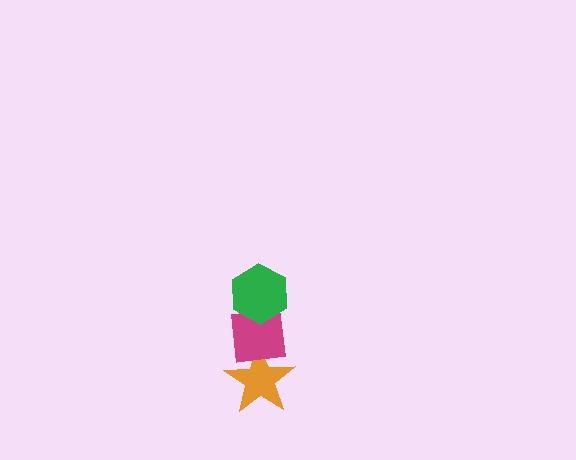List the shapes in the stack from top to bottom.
From top to bottom: the green hexagon, the magenta square, the orange star.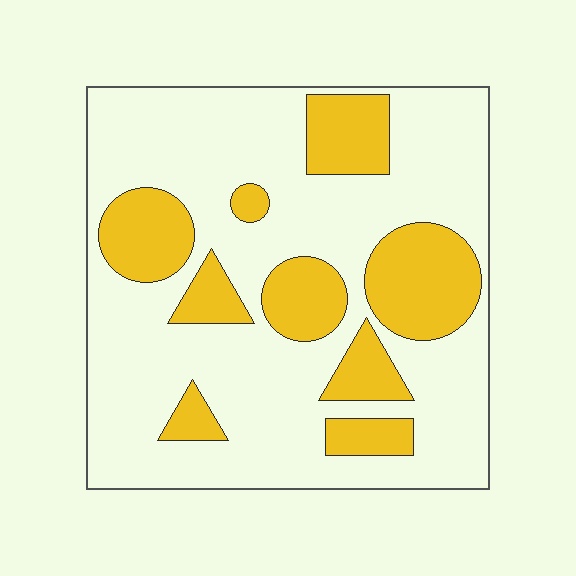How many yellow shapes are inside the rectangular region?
9.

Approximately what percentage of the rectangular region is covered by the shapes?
Approximately 30%.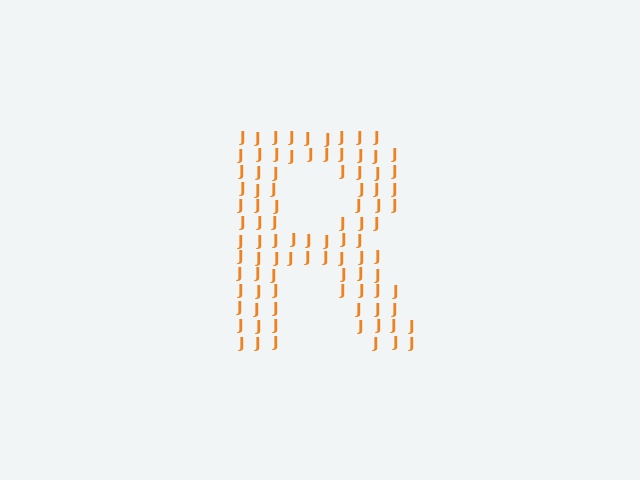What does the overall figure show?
The overall figure shows the letter R.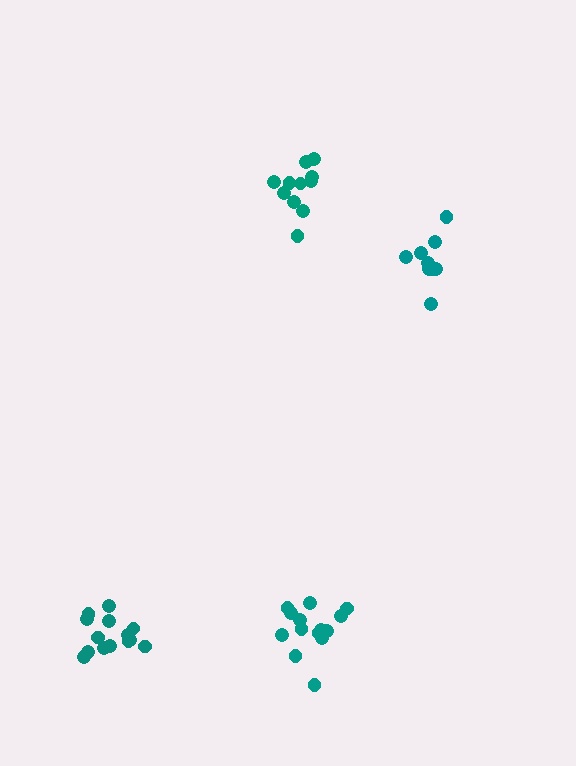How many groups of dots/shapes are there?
There are 4 groups.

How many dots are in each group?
Group 1: 11 dots, Group 2: 14 dots, Group 3: 9 dots, Group 4: 14 dots (48 total).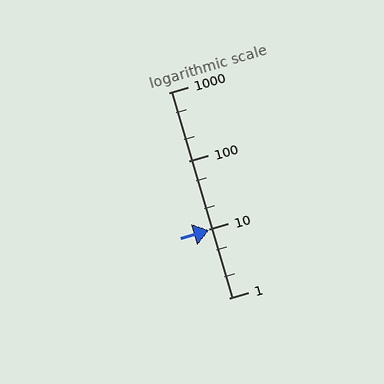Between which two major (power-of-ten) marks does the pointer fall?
The pointer is between 1 and 10.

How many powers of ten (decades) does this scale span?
The scale spans 3 decades, from 1 to 1000.